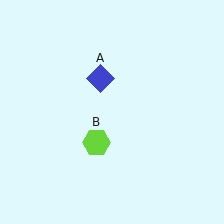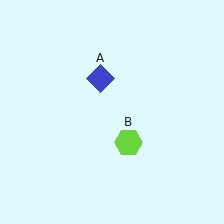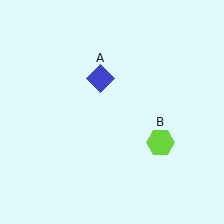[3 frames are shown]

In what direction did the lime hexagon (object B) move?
The lime hexagon (object B) moved right.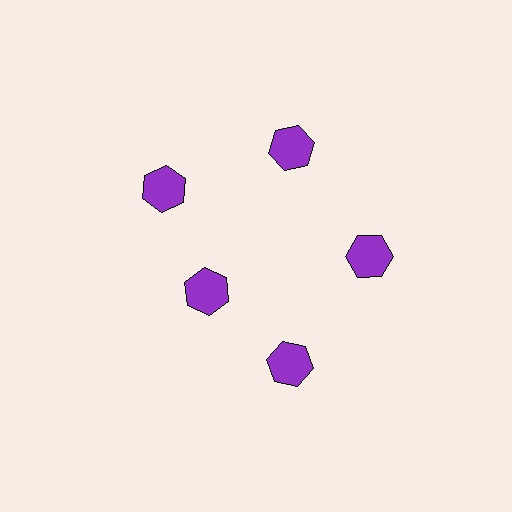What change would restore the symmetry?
The symmetry would be restored by moving it outward, back onto the ring so that all 5 hexagons sit at equal angles and equal distance from the center.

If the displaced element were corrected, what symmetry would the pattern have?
It would have 5-fold rotational symmetry — the pattern would map onto itself every 72 degrees.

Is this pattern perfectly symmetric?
No. The 5 purple hexagons are arranged in a ring, but one element near the 8 o'clock position is pulled inward toward the center, breaking the 5-fold rotational symmetry.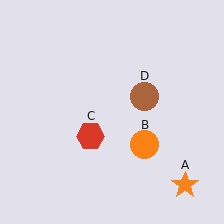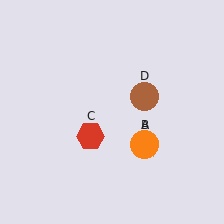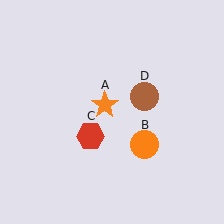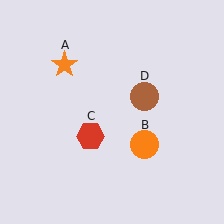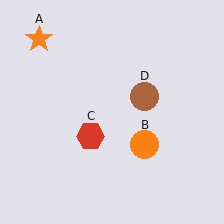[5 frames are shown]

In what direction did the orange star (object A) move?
The orange star (object A) moved up and to the left.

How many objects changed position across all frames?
1 object changed position: orange star (object A).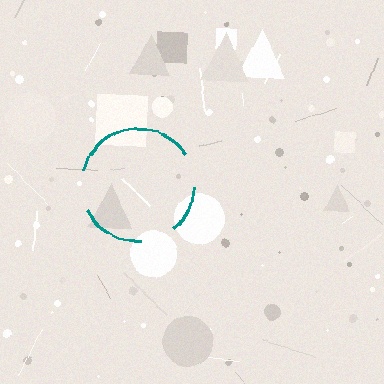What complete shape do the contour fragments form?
The contour fragments form a circle.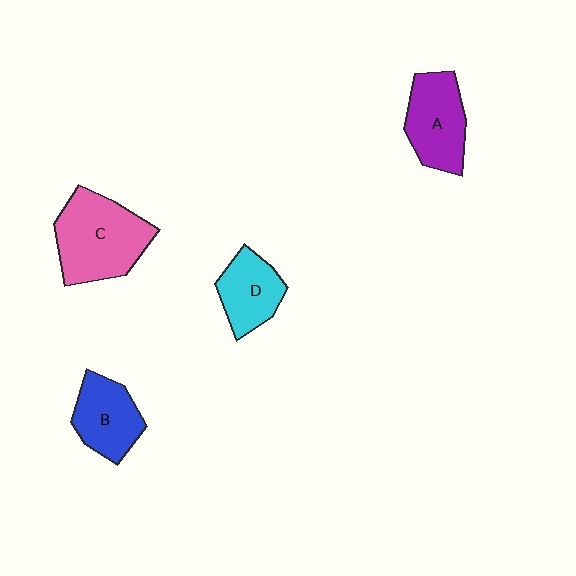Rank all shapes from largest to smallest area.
From largest to smallest: C (pink), A (purple), B (blue), D (cyan).